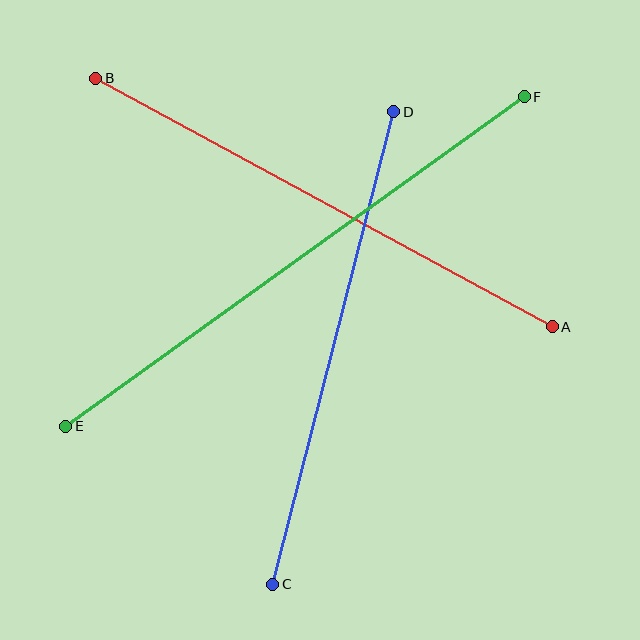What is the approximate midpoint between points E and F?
The midpoint is at approximately (295, 262) pixels.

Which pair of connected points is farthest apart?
Points E and F are farthest apart.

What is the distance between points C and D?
The distance is approximately 488 pixels.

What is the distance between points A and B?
The distance is approximately 520 pixels.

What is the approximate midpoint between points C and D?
The midpoint is at approximately (333, 348) pixels.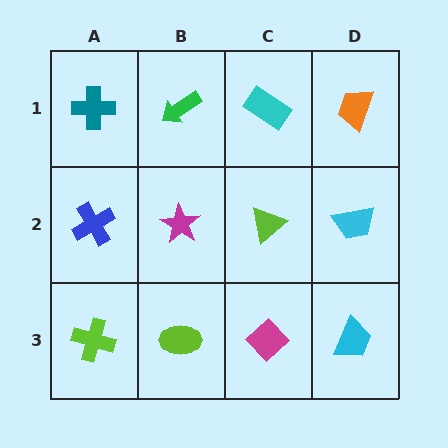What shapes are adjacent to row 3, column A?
A blue cross (row 2, column A), a lime ellipse (row 3, column B).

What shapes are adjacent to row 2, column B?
A green arrow (row 1, column B), a lime ellipse (row 3, column B), a blue cross (row 2, column A), a lime triangle (row 2, column C).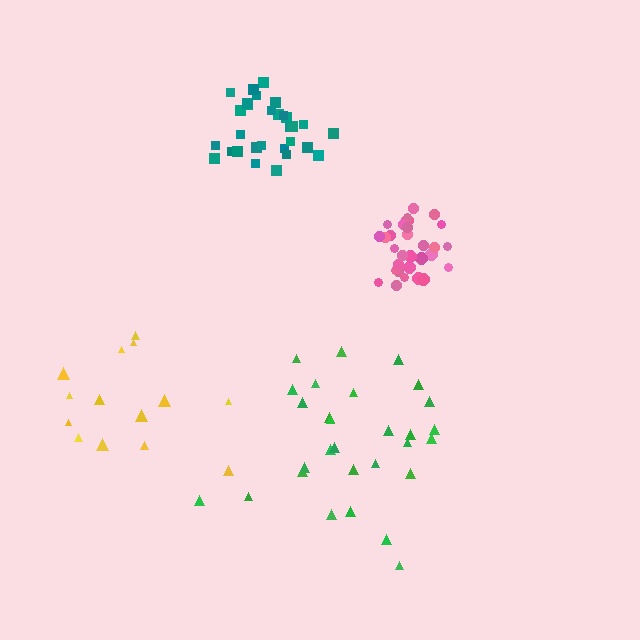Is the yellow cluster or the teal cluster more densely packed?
Teal.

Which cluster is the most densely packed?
Pink.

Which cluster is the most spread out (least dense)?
Yellow.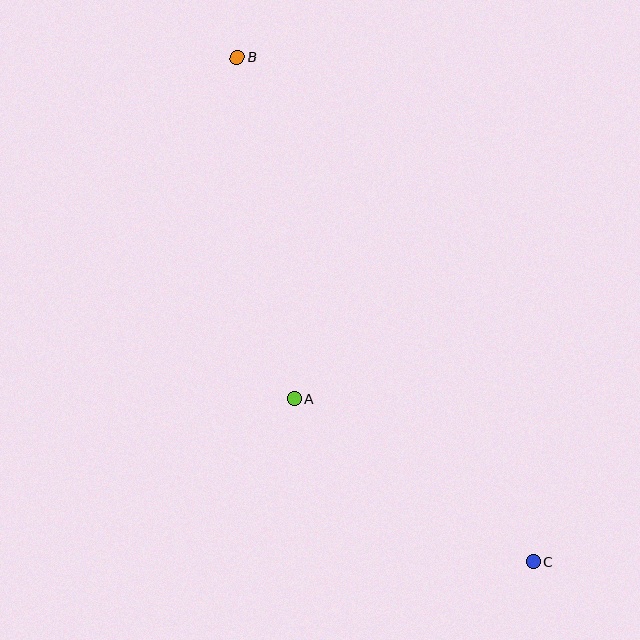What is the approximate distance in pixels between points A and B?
The distance between A and B is approximately 347 pixels.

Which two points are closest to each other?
Points A and C are closest to each other.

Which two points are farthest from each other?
Points B and C are farthest from each other.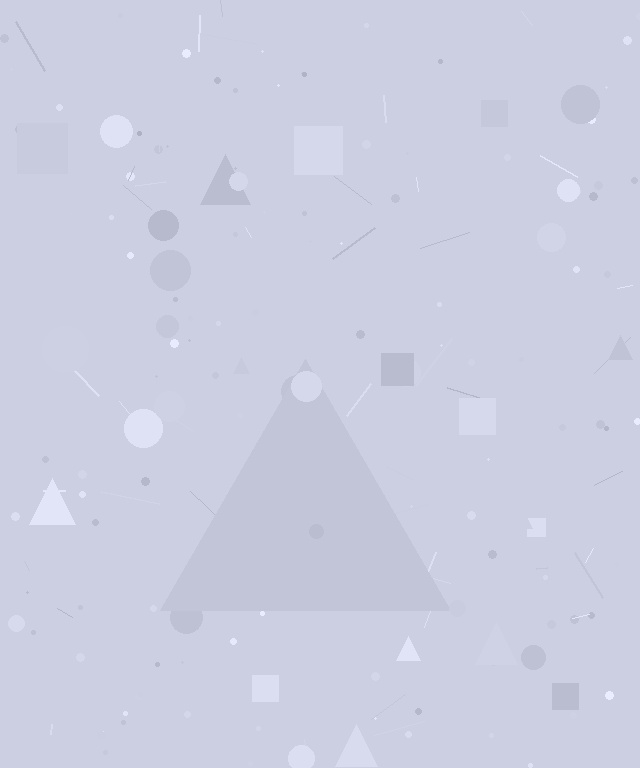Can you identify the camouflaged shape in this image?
The camouflaged shape is a triangle.